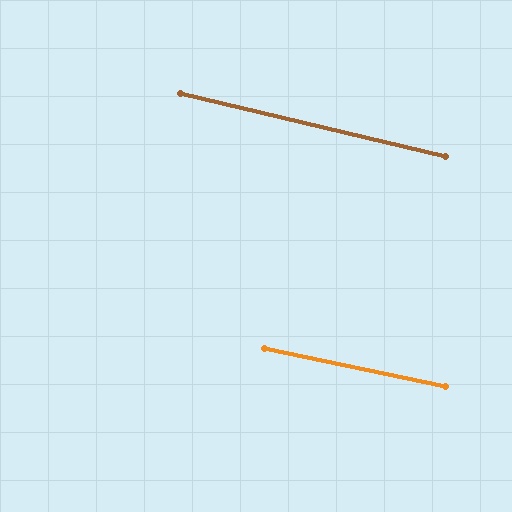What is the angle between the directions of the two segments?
Approximately 1 degree.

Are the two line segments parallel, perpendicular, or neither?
Parallel — their directions differ by only 1.5°.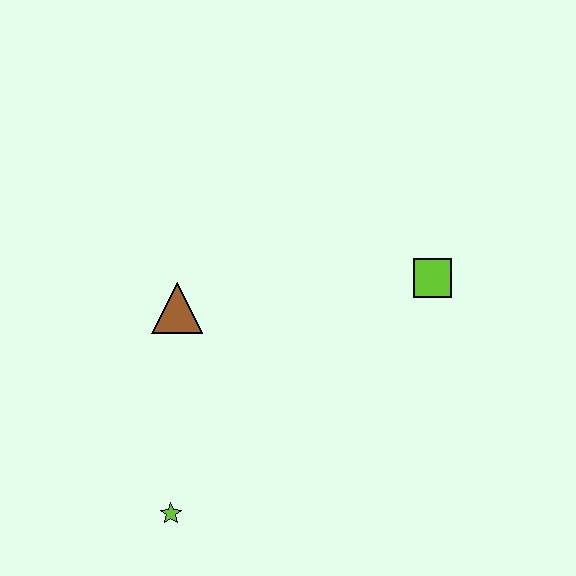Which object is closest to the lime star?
The brown triangle is closest to the lime star.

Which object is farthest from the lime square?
The lime star is farthest from the lime square.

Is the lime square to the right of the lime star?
Yes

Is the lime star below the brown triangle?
Yes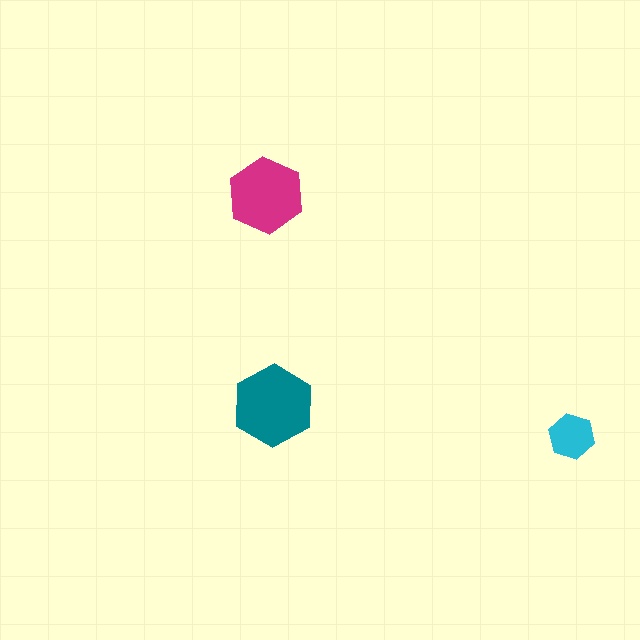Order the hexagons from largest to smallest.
the teal one, the magenta one, the cyan one.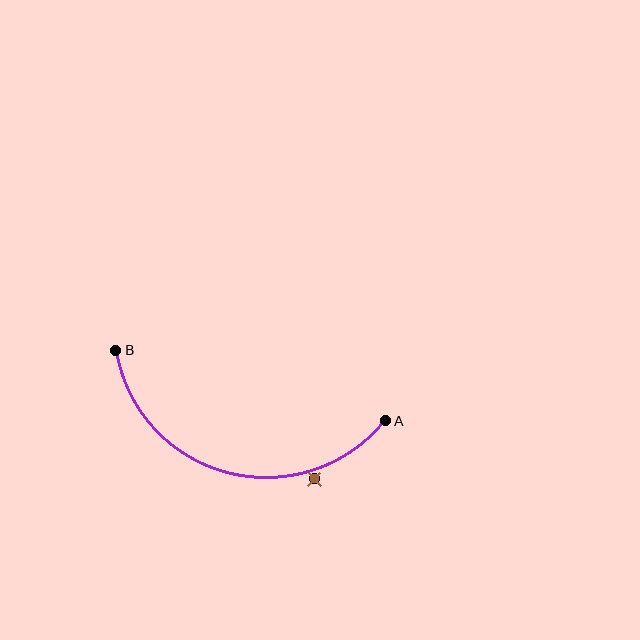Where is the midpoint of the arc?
The arc midpoint is the point on the curve farthest from the straight line joining A and B. It sits below that line.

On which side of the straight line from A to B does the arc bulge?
The arc bulges below the straight line connecting A and B.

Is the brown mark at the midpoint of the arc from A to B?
No — the brown mark does not lie on the arc at all. It sits slightly outside the curve.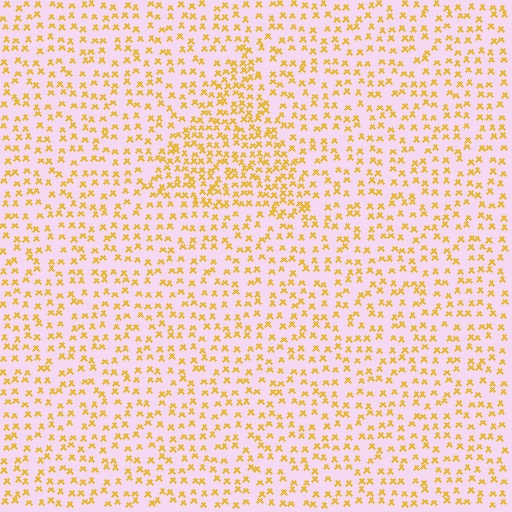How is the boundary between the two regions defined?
The boundary is defined by a change in element density (approximately 1.8x ratio). All elements are the same color, size, and shape.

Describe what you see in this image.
The image contains small yellow elements arranged at two different densities. A triangle-shaped region is visible where the elements are more densely packed than the surrounding area.